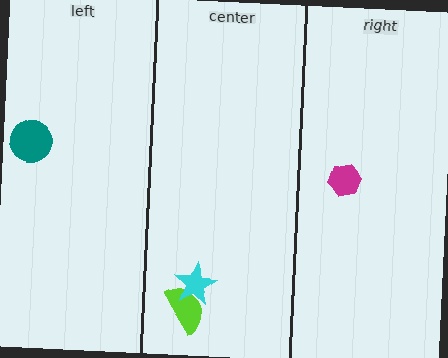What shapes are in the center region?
The lime semicircle, the cyan star.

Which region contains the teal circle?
The left region.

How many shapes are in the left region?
1.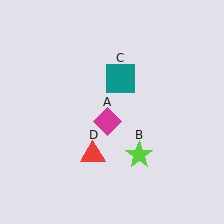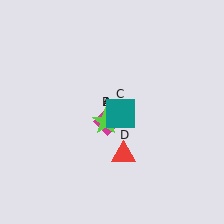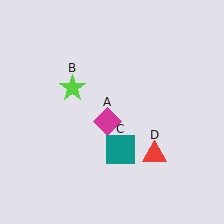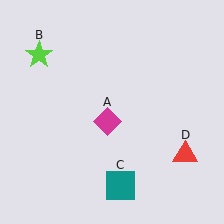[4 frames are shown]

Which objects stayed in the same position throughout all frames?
Magenta diamond (object A) remained stationary.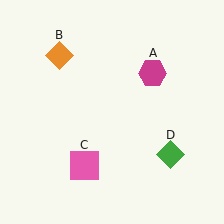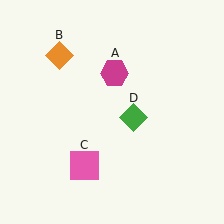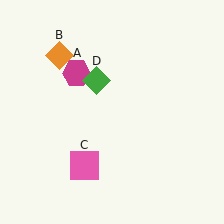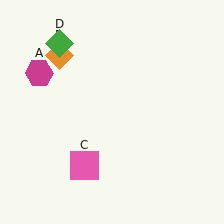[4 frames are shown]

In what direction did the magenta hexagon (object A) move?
The magenta hexagon (object A) moved left.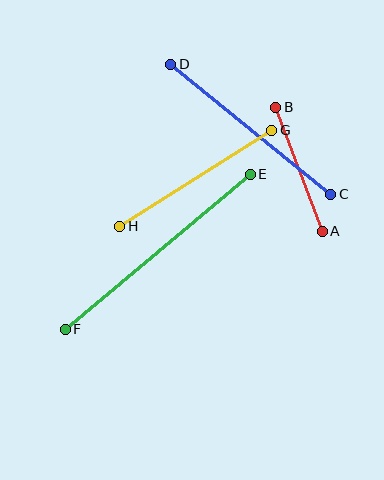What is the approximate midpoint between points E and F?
The midpoint is at approximately (158, 252) pixels.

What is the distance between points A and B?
The distance is approximately 133 pixels.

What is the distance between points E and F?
The distance is approximately 242 pixels.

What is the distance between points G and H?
The distance is approximately 180 pixels.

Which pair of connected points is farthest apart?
Points E and F are farthest apart.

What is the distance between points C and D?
The distance is approximately 206 pixels.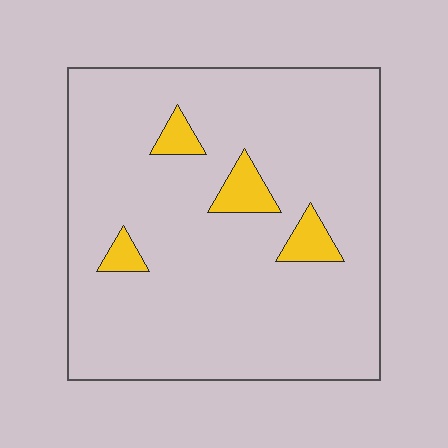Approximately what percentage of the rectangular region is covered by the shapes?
Approximately 10%.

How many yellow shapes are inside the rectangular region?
4.